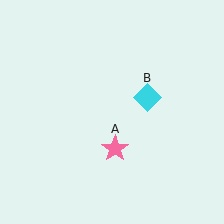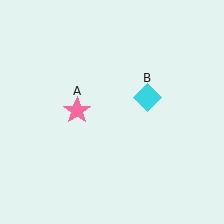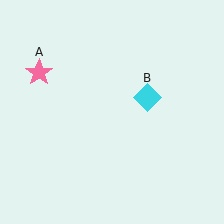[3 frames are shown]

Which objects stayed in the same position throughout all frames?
Cyan diamond (object B) remained stationary.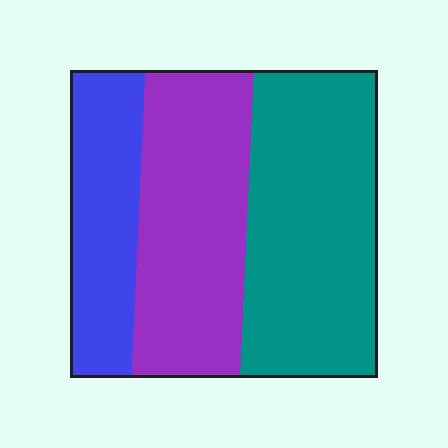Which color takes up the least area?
Blue, at roughly 20%.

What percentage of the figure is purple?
Purple covers about 35% of the figure.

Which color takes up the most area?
Teal, at roughly 45%.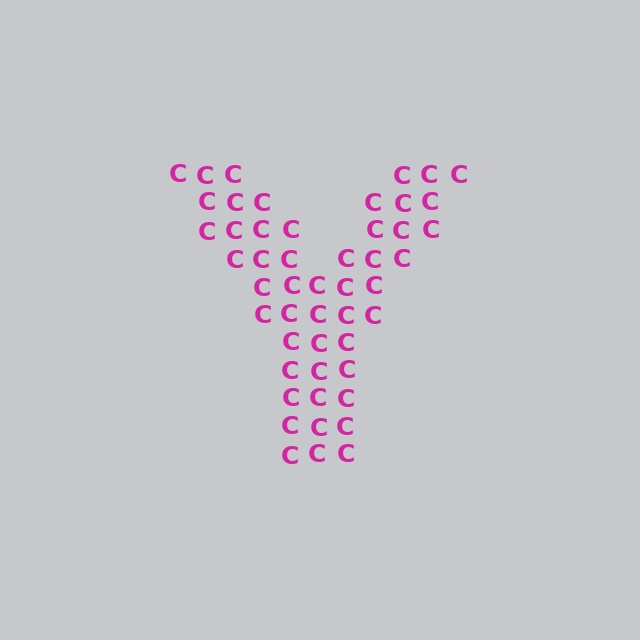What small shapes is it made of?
It is made of small letter C's.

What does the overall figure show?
The overall figure shows the letter Y.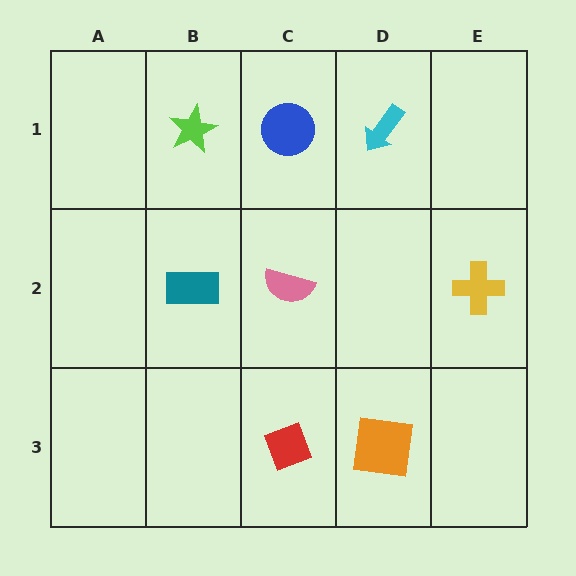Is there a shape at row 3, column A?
No, that cell is empty.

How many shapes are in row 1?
3 shapes.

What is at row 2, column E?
A yellow cross.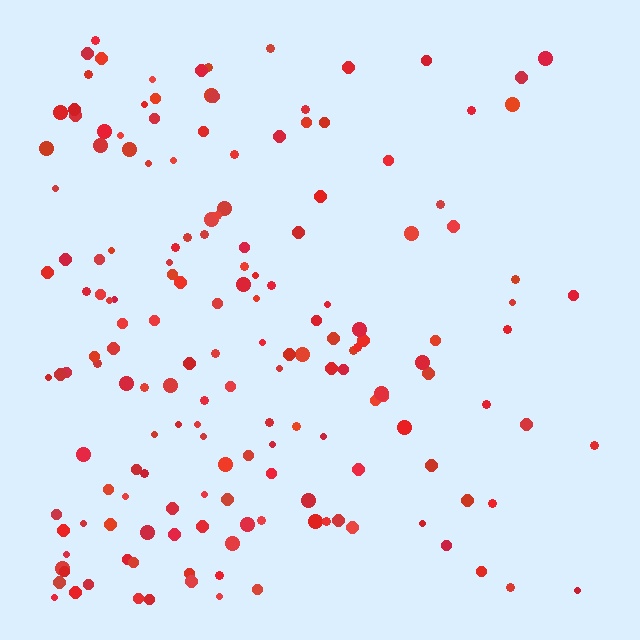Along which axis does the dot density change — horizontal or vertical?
Horizontal.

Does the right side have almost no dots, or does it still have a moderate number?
Still a moderate number, just noticeably fewer than the left.